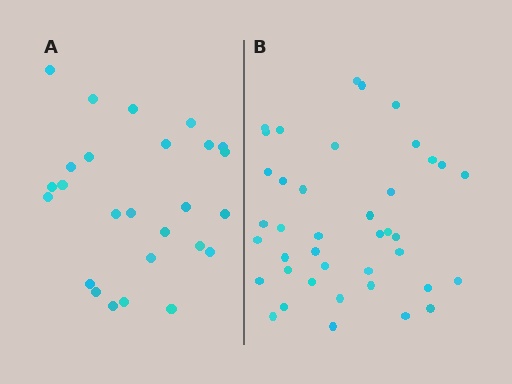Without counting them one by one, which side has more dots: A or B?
Region B (the right region) has more dots.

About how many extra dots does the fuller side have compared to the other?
Region B has approximately 15 more dots than region A.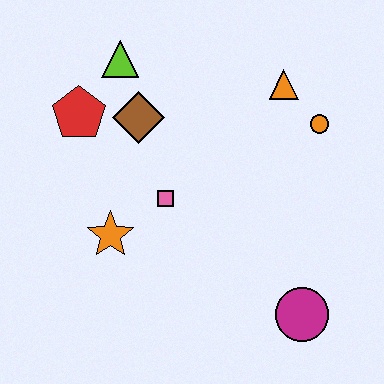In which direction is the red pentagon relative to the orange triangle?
The red pentagon is to the left of the orange triangle.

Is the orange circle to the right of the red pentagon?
Yes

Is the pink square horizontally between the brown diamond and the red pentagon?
No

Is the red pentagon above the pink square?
Yes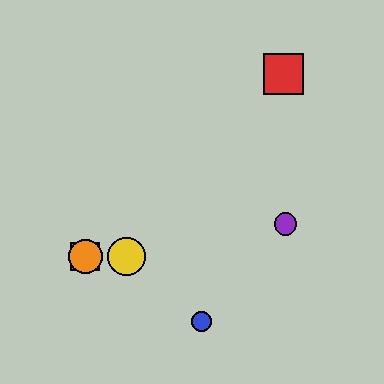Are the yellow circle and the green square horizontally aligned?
Yes, both are at y≈257.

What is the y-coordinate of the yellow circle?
The yellow circle is at y≈257.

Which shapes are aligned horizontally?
The green square, the yellow circle, the orange circle are aligned horizontally.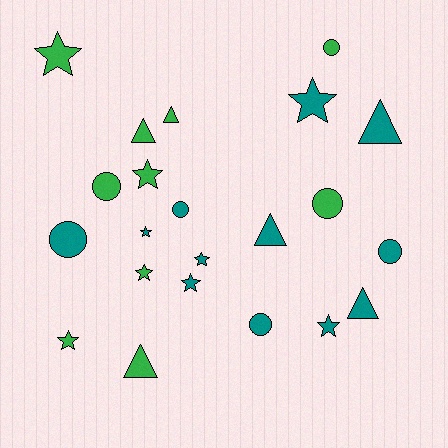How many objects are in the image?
There are 22 objects.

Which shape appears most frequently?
Star, with 9 objects.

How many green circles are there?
There are 3 green circles.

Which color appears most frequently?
Teal, with 12 objects.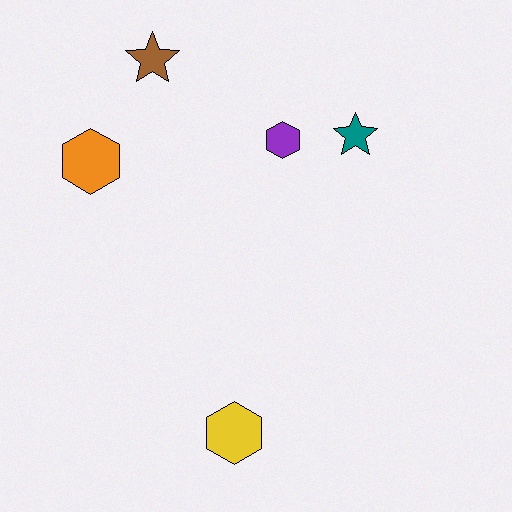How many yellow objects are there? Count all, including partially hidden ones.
There is 1 yellow object.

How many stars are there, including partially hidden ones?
There are 2 stars.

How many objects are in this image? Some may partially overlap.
There are 5 objects.